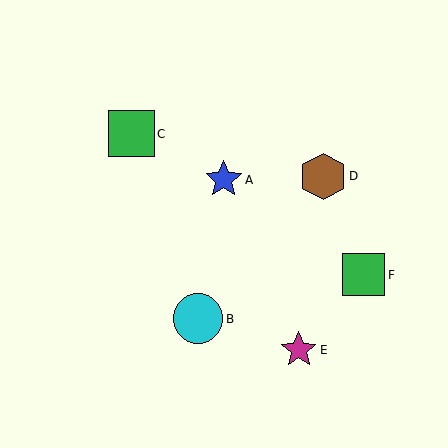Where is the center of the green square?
The center of the green square is at (131, 134).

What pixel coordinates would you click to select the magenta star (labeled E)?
Click at (299, 350) to select the magenta star E.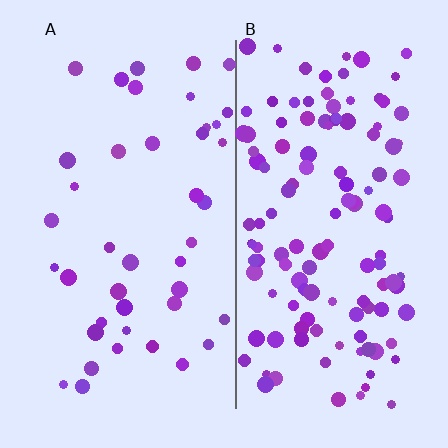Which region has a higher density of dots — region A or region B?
B (the right).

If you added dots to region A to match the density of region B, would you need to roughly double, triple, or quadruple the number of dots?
Approximately triple.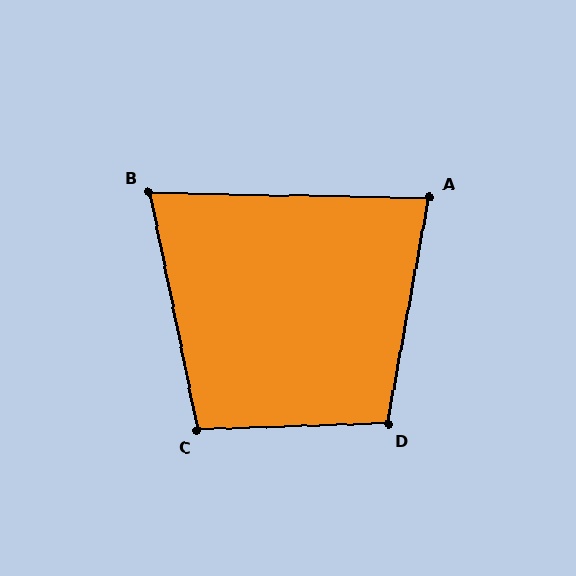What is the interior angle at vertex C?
Approximately 99 degrees (obtuse).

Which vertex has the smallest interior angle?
B, at approximately 78 degrees.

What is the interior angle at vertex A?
Approximately 81 degrees (acute).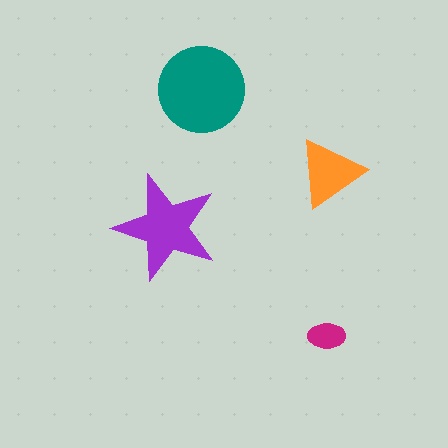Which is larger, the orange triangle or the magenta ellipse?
The orange triangle.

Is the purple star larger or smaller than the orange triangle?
Larger.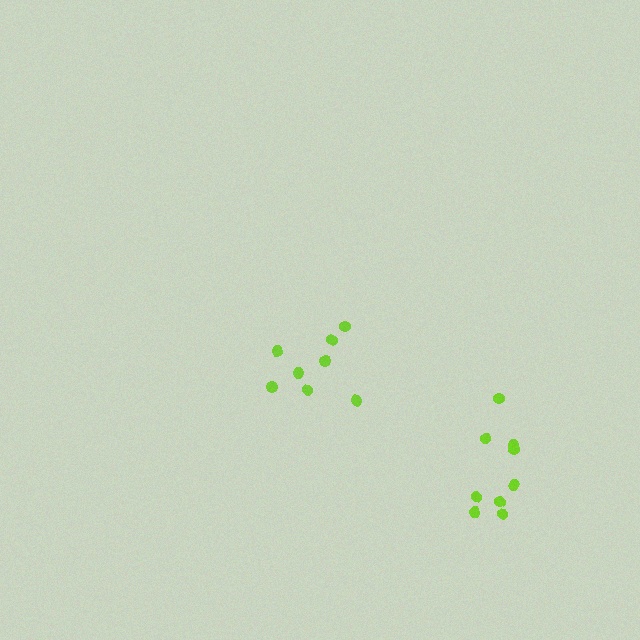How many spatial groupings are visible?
There are 2 spatial groupings.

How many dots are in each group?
Group 1: 8 dots, Group 2: 9 dots (17 total).